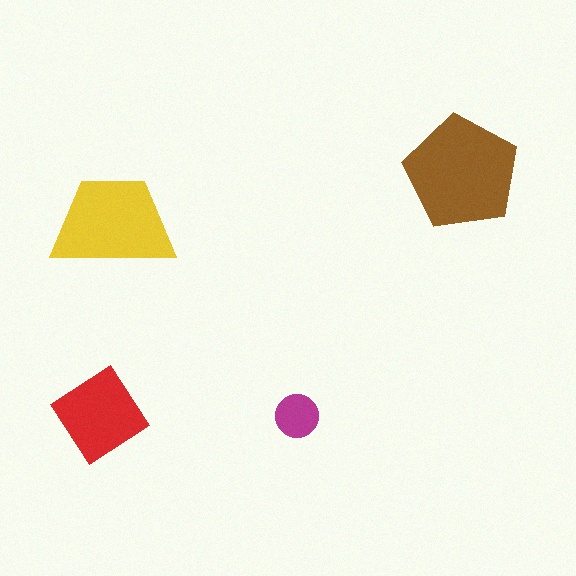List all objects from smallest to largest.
The magenta circle, the red diamond, the yellow trapezoid, the brown pentagon.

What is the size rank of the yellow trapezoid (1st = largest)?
2nd.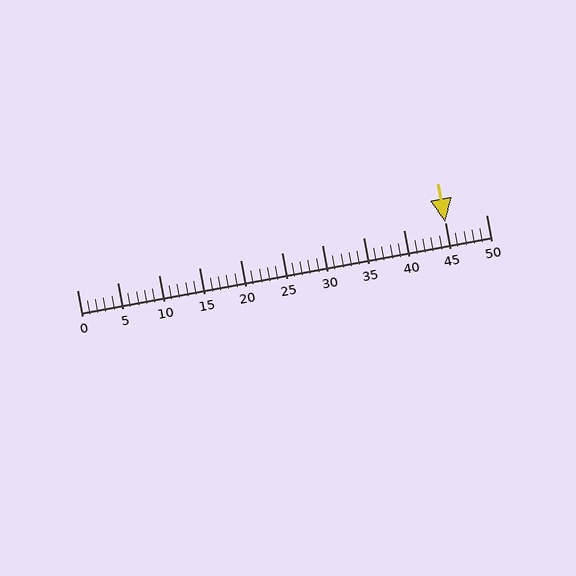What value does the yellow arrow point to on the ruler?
The yellow arrow points to approximately 45.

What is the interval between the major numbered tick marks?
The major tick marks are spaced 5 units apart.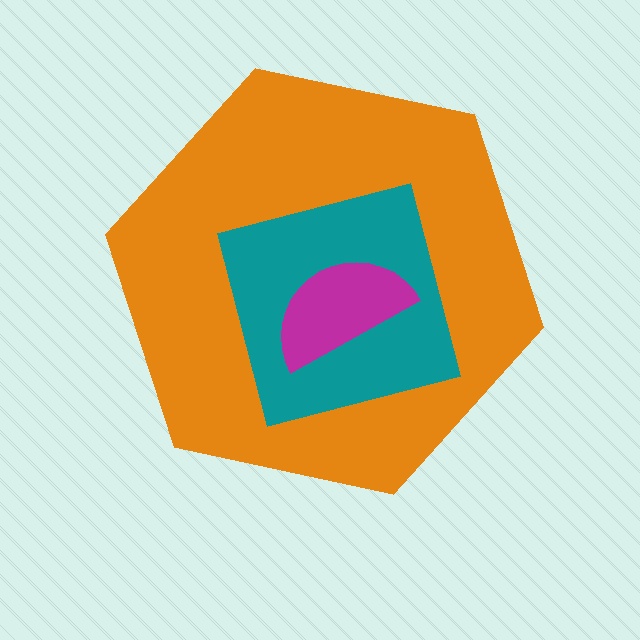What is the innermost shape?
The magenta semicircle.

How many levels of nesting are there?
3.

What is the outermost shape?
The orange hexagon.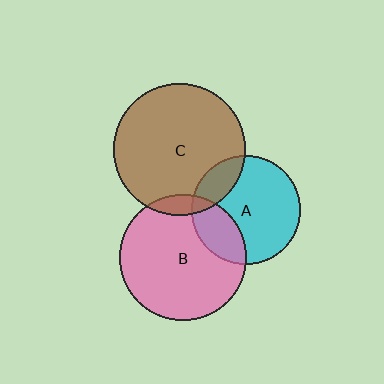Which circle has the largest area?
Circle C (brown).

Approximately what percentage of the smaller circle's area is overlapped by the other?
Approximately 25%.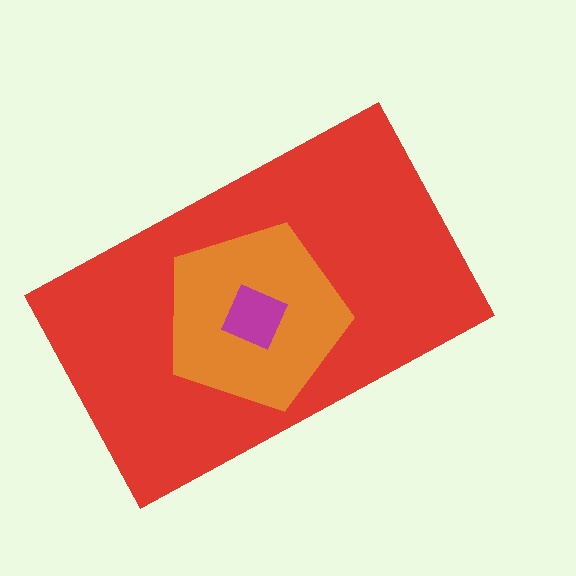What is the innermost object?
The magenta square.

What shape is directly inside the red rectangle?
The orange pentagon.